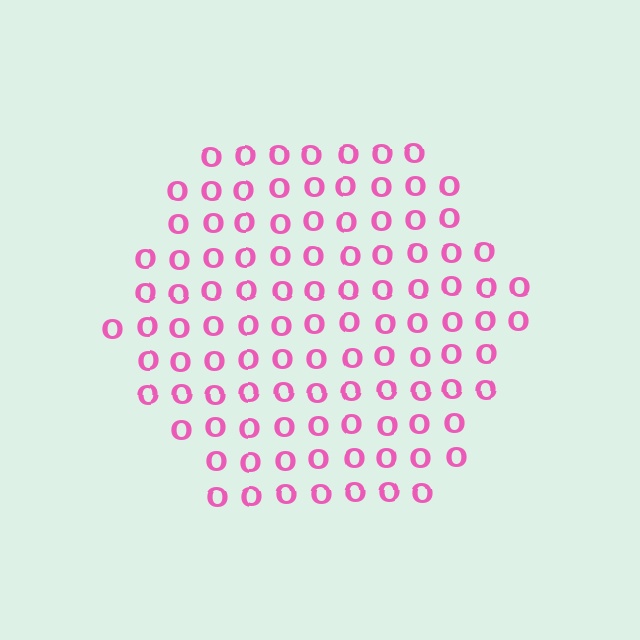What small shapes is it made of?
It is made of small letter O's.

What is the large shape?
The large shape is a hexagon.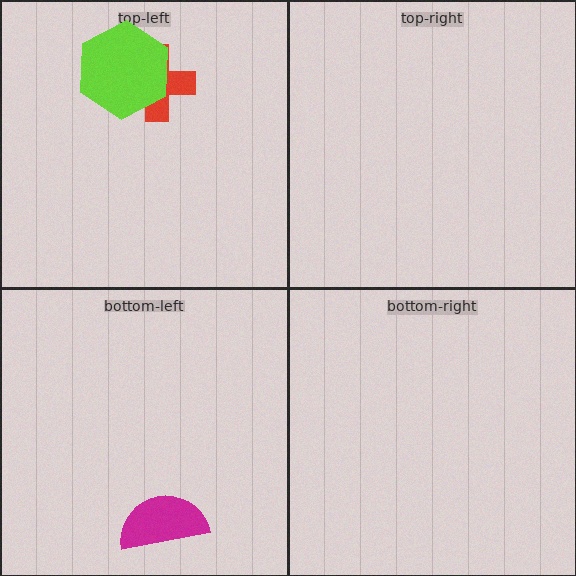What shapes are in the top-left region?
The red cross, the lime hexagon.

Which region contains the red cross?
The top-left region.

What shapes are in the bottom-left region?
The magenta semicircle.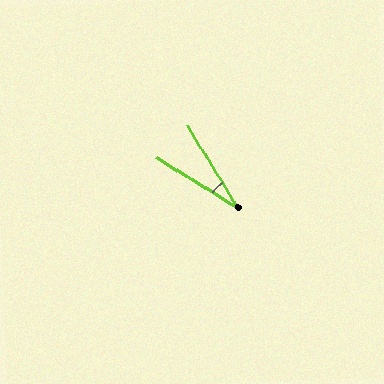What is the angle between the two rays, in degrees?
Approximately 27 degrees.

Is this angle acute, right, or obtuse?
It is acute.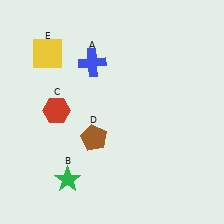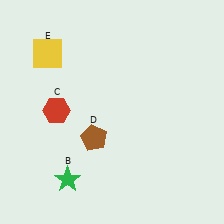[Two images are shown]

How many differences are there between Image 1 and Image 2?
There is 1 difference between the two images.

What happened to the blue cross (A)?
The blue cross (A) was removed in Image 2. It was in the top-left area of Image 1.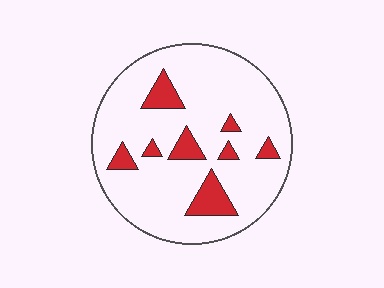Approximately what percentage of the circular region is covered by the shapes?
Approximately 15%.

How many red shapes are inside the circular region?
8.